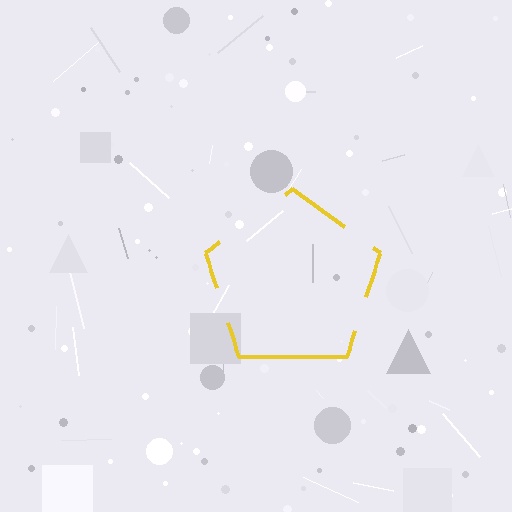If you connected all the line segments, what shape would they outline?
They would outline a pentagon.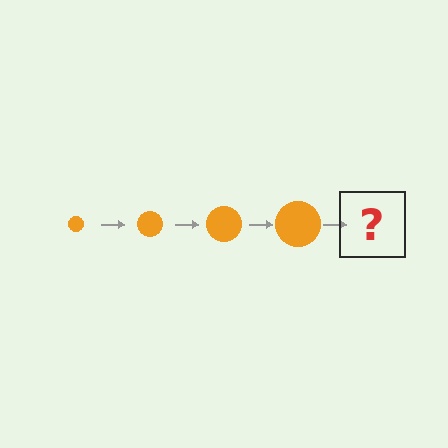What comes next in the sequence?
The next element should be an orange circle, larger than the previous one.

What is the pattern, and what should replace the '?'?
The pattern is that the circle gets progressively larger each step. The '?' should be an orange circle, larger than the previous one.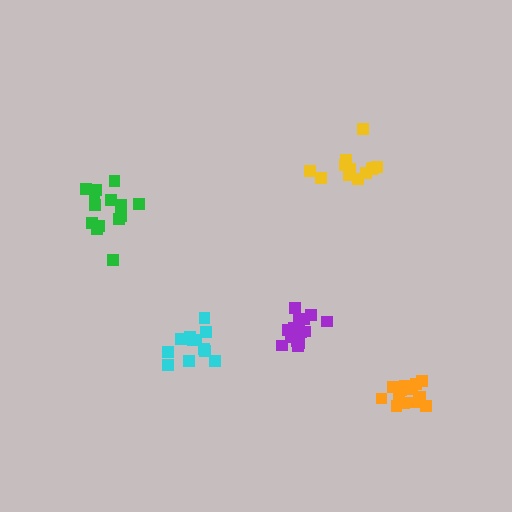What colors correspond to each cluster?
The clusters are colored: cyan, purple, green, orange, yellow.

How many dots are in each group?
Group 1: 12 dots, Group 2: 15 dots, Group 3: 14 dots, Group 4: 16 dots, Group 5: 12 dots (69 total).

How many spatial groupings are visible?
There are 5 spatial groupings.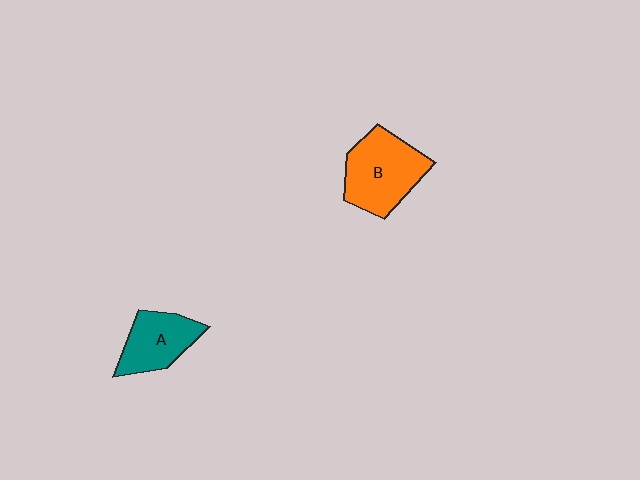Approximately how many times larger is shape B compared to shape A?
Approximately 1.4 times.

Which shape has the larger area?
Shape B (orange).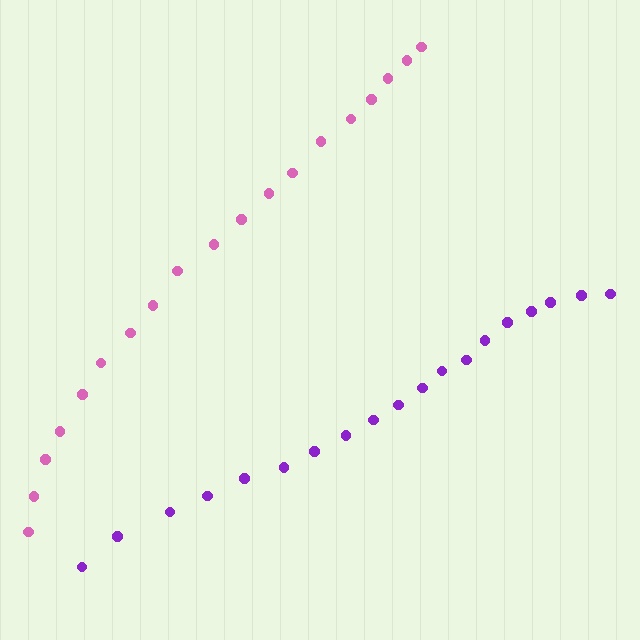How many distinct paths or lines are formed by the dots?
There are 2 distinct paths.